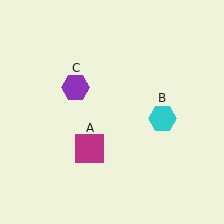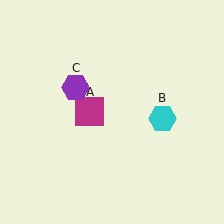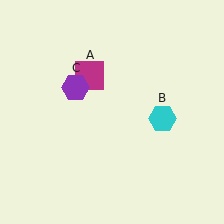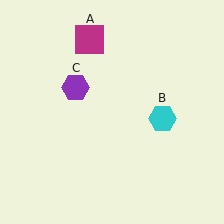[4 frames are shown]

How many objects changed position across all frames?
1 object changed position: magenta square (object A).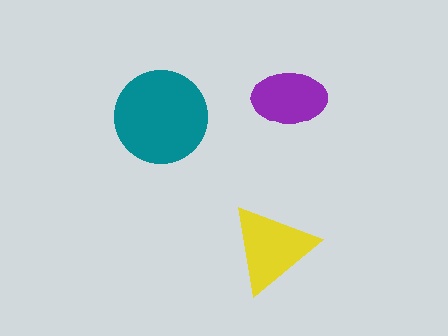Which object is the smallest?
The purple ellipse.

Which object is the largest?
The teal circle.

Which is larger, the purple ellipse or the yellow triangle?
The yellow triangle.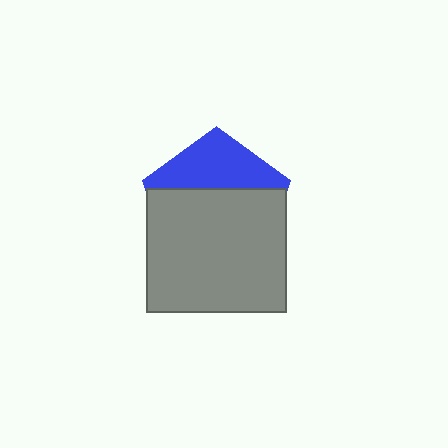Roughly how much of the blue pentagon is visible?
A small part of it is visible (roughly 35%).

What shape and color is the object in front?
The object in front is a gray rectangle.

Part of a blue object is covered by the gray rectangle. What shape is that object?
It is a pentagon.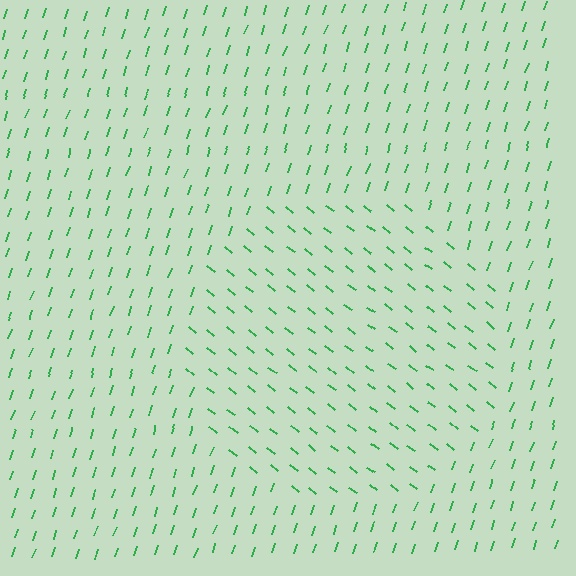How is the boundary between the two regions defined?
The boundary is defined purely by a change in line orientation (approximately 70 degrees difference). All lines are the same color and thickness.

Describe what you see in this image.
The image is filled with small green line segments. A circle region in the image has lines oriented differently from the surrounding lines, creating a visible texture boundary.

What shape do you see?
I see a circle.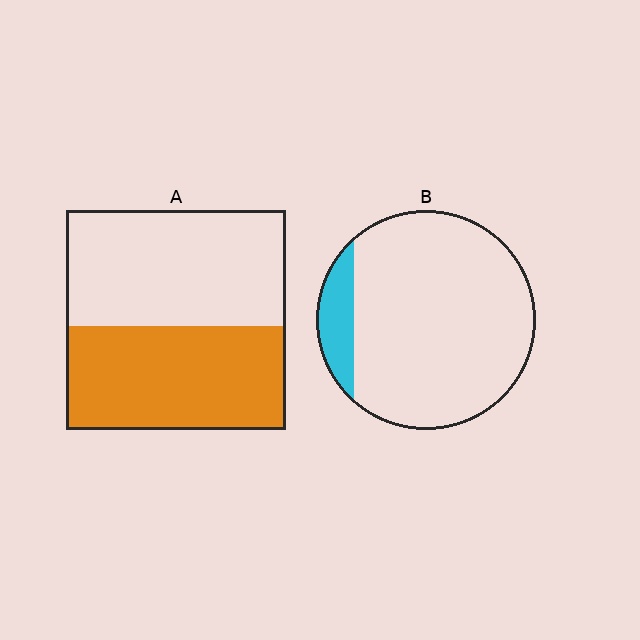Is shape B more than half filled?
No.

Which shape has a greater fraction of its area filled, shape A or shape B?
Shape A.